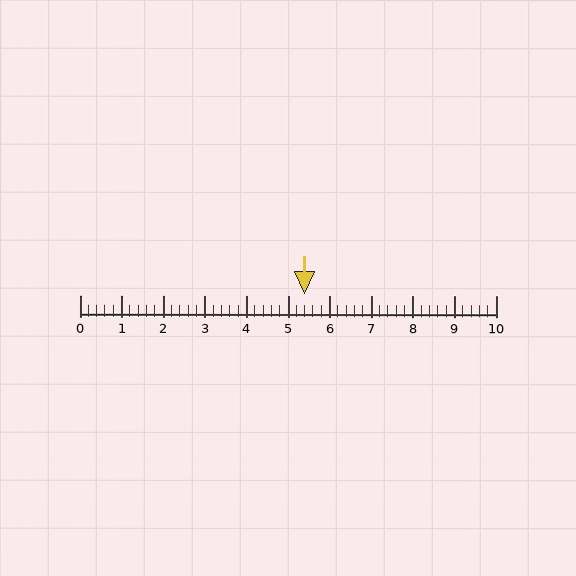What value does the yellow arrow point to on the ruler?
The yellow arrow points to approximately 5.4.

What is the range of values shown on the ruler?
The ruler shows values from 0 to 10.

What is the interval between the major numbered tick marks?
The major tick marks are spaced 1 units apart.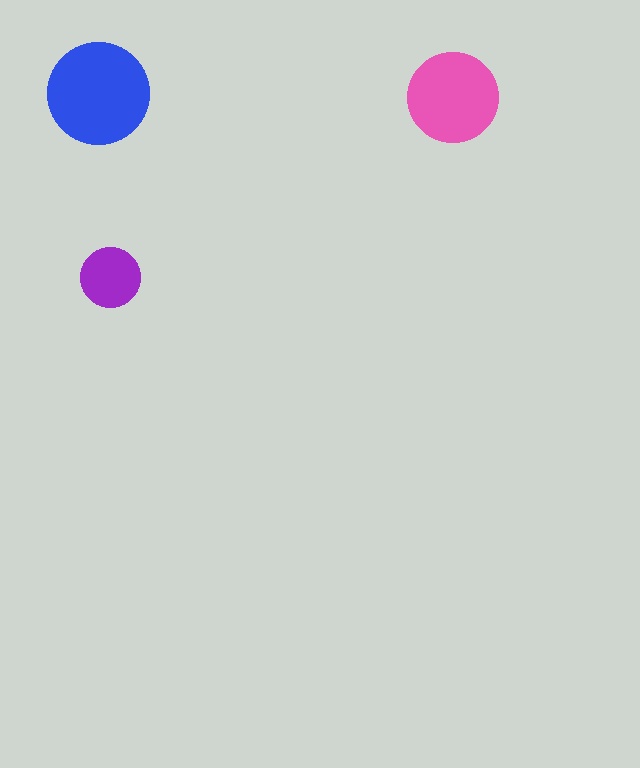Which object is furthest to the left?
The blue circle is leftmost.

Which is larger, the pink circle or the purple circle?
The pink one.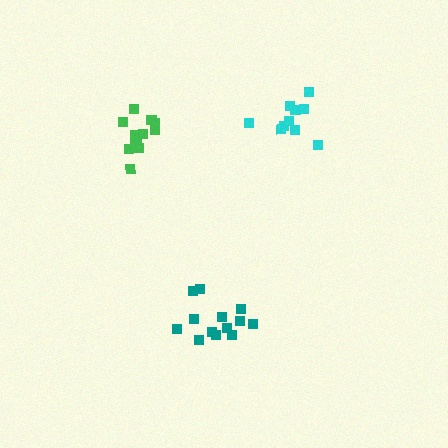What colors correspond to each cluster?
The clusters are colored: cyan, teal, green.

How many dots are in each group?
Group 1: 10 dots, Group 2: 13 dots, Group 3: 12 dots (35 total).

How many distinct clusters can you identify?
There are 3 distinct clusters.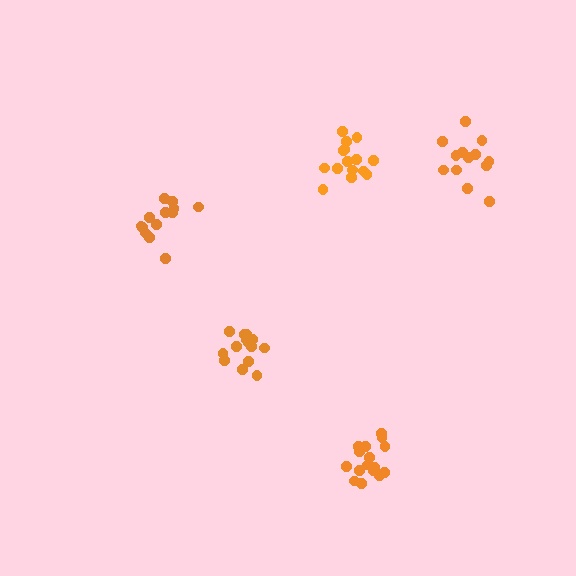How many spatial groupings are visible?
There are 5 spatial groupings.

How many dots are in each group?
Group 1: 17 dots, Group 2: 14 dots, Group 3: 13 dots, Group 4: 15 dots, Group 5: 13 dots (72 total).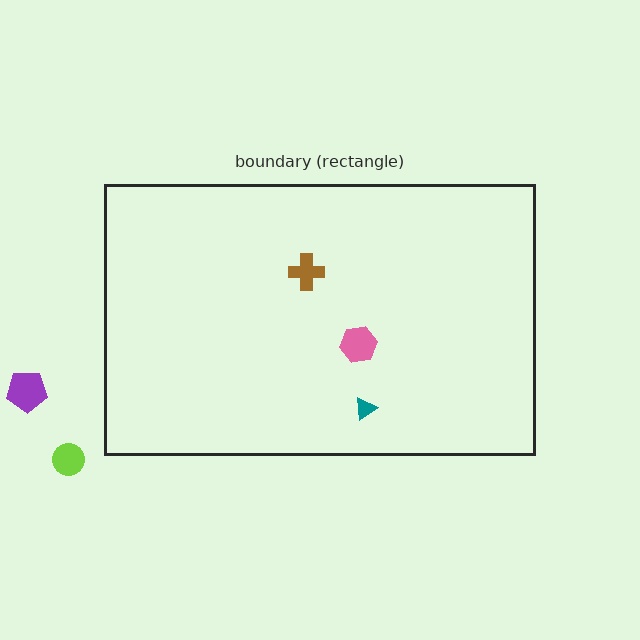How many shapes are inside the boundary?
3 inside, 2 outside.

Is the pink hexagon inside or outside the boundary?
Inside.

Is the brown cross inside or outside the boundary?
Inside.